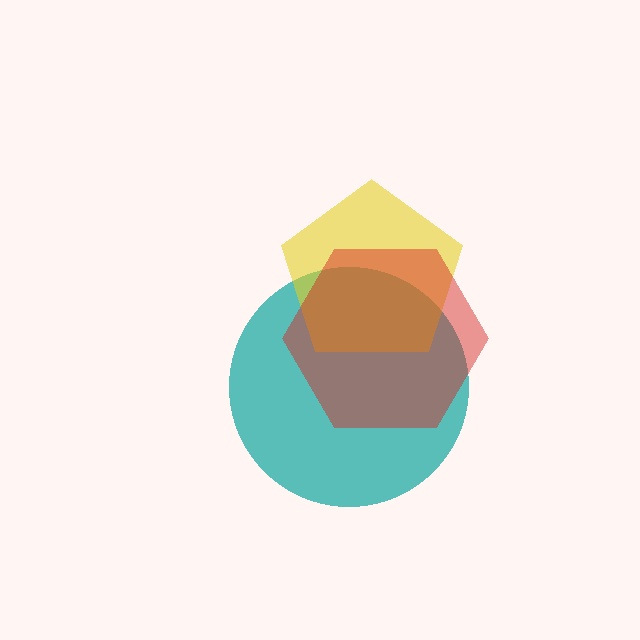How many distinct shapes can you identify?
There are 3 distinct shapes: a teal circle, a yellow pentagon, a red hexagon.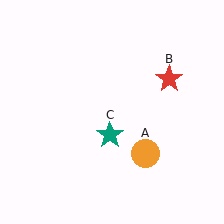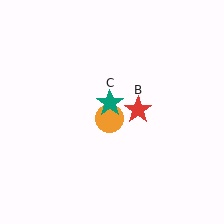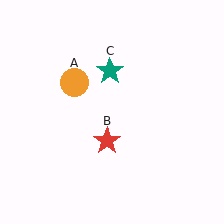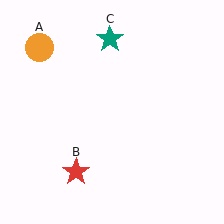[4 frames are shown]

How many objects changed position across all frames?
3 objects changed position: orange circle (object A), red star (object B), teal star (object C).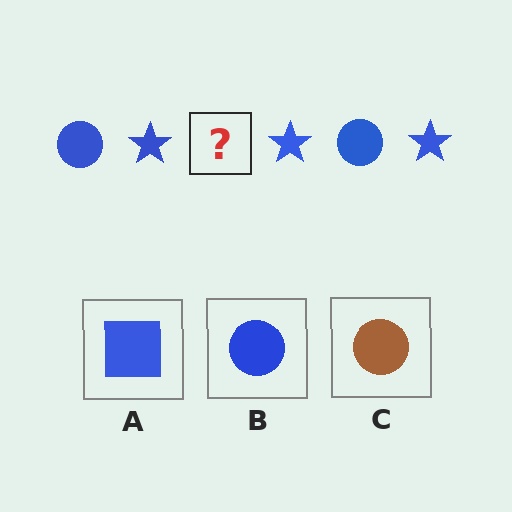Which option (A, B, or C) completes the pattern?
B.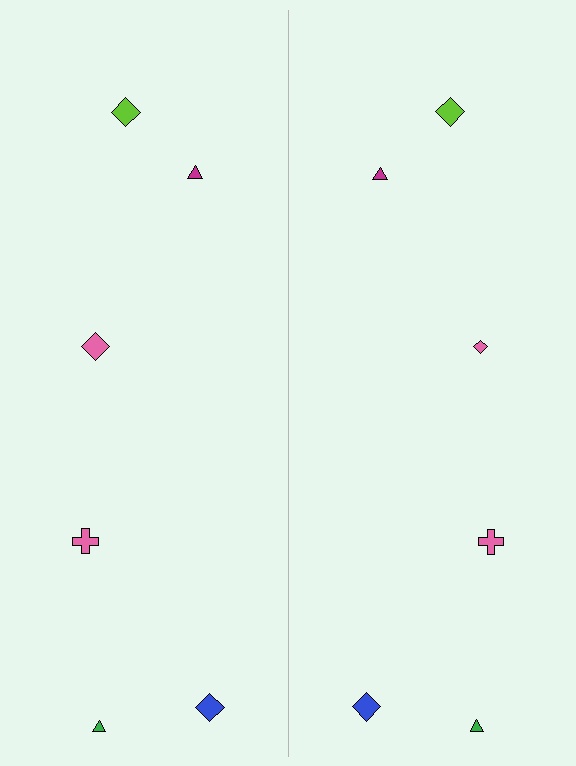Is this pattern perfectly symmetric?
No, the pattern is not perfectly symmetric. The pink diamond on the right side has a different size than its mirror counterpart.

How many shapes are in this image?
There are 12 shapes in this image.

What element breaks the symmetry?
The pink diamond on the right side has a different size than its mirror counterpart.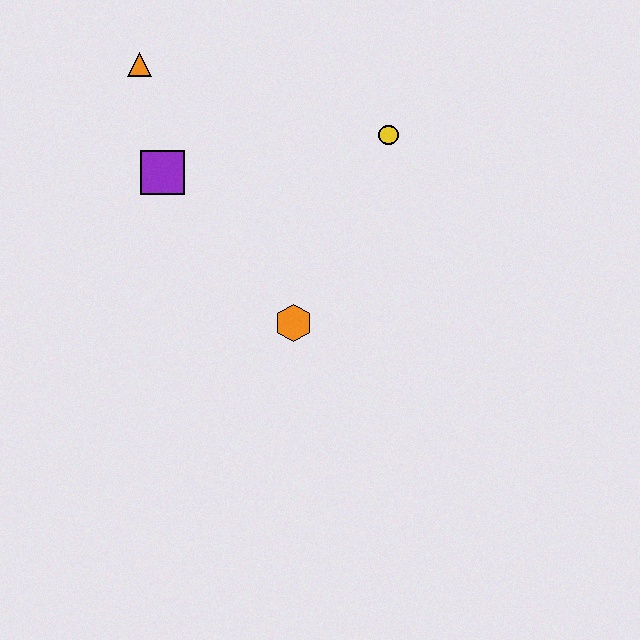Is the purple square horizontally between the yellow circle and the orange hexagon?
No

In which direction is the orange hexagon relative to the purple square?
The orange hexagon is below the purple square.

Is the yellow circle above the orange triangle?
No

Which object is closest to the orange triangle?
The purple square is closest to the orange triangle.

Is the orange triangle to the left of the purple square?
Yes